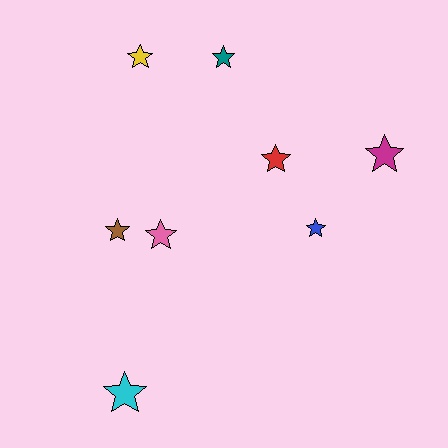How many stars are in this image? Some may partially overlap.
There are 8 stars.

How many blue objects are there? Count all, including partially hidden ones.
There is 1 blue object.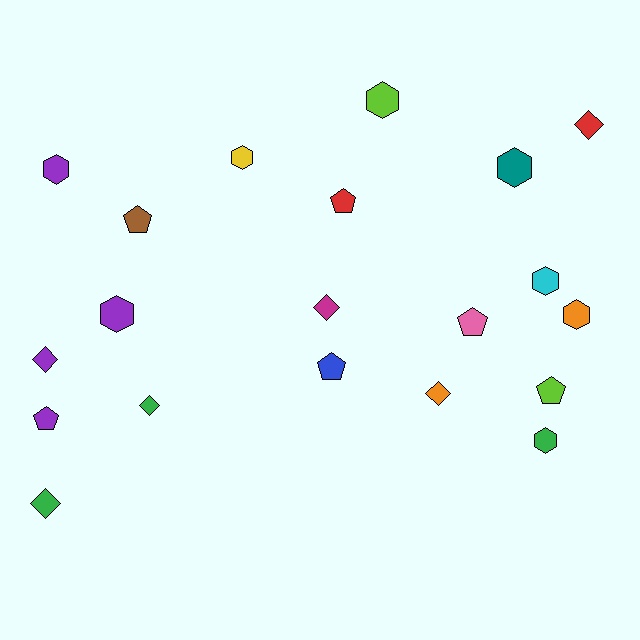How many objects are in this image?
There are 20 objects.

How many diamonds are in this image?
There are 6 diamonds.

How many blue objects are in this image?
There is 1 blue object.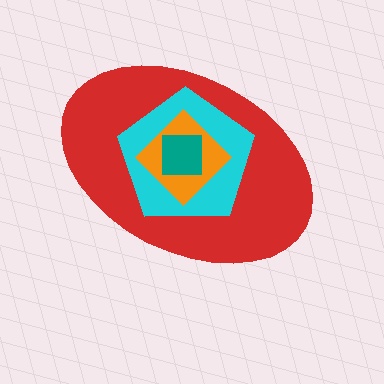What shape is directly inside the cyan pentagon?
The orange diamond.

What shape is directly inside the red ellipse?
The cyan pentagon.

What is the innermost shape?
The teal square.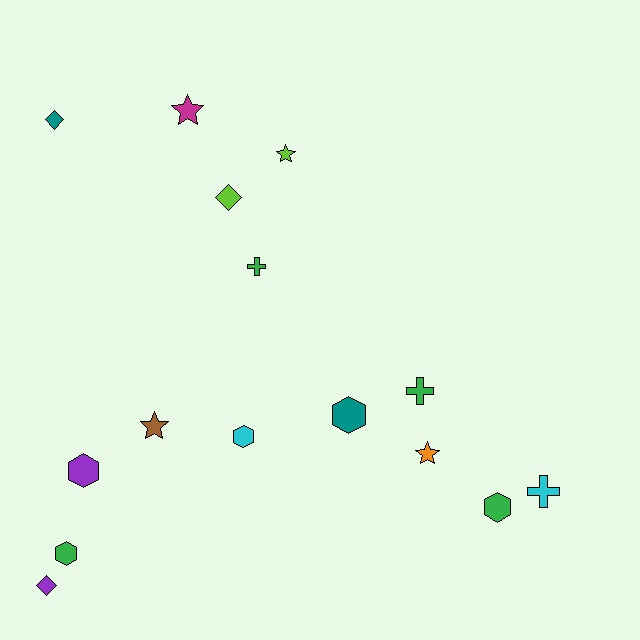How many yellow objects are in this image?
There are no yellow objects.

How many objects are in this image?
There are 15 objects.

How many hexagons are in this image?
There are 5 hexagons.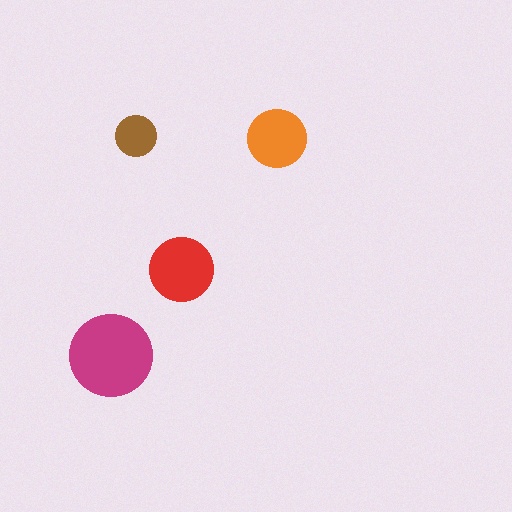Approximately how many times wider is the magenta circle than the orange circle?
About 1.5 times wider.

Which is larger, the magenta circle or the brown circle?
The magenta one.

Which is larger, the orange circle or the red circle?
The red one.